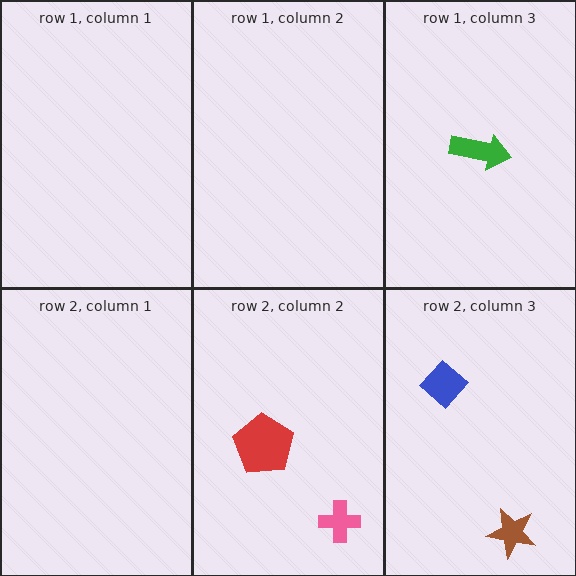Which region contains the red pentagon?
The row 2, column 2 region.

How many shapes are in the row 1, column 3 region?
1.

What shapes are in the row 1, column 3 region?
The green arrow.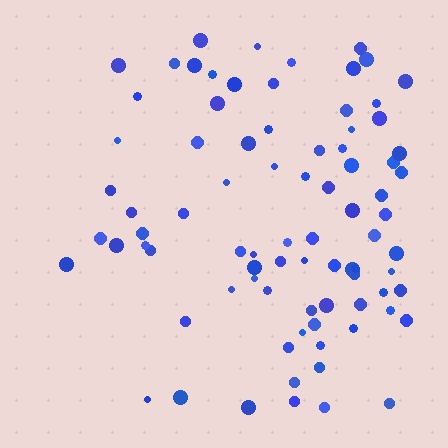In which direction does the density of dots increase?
From left to right, with the right side densest.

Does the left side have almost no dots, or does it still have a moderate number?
Still a moderate number, just noticeably fewer than the right.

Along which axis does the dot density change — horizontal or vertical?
Horizontal.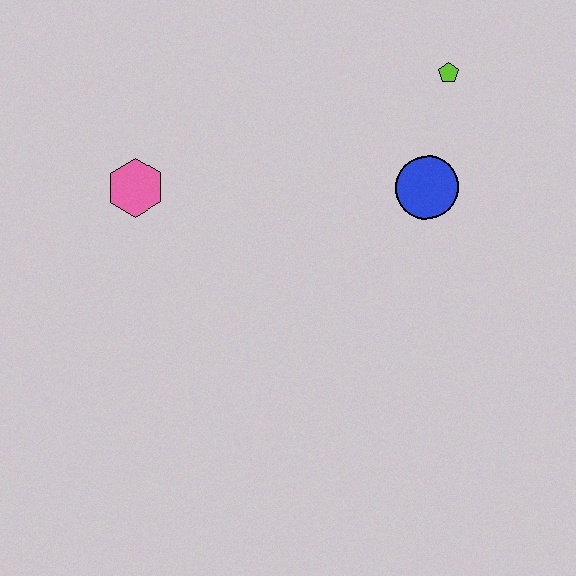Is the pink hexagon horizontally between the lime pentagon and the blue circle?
No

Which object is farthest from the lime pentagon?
The pink hexagon is farthest from the lime pentagon.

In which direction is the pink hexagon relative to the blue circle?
The pink hexagon is to the left of the blue circle.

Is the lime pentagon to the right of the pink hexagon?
Yes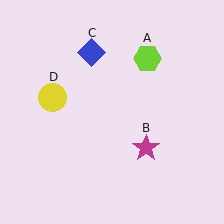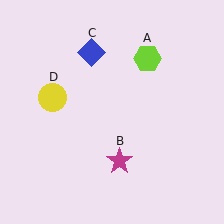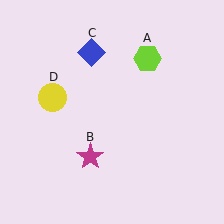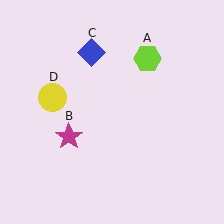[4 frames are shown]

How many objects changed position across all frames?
1 object changed position: magenta star (object B).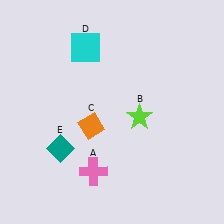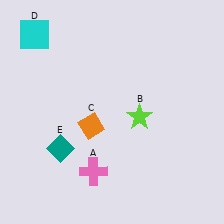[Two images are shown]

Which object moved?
The cyan square (D) moved left.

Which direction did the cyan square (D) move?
The cyan square (D) moved left.